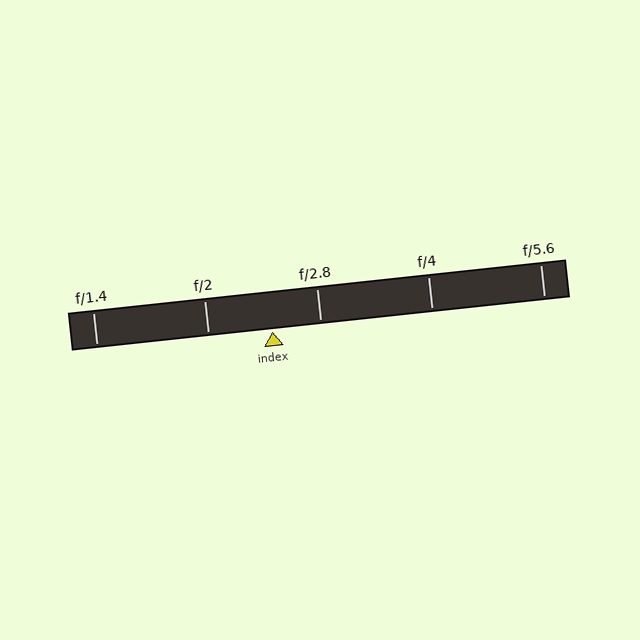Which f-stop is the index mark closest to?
The index mark is closest to f/2.8.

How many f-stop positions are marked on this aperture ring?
There are 5 f-stop positions marked.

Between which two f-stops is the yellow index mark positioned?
The index mark is between f/2 and f/2.8.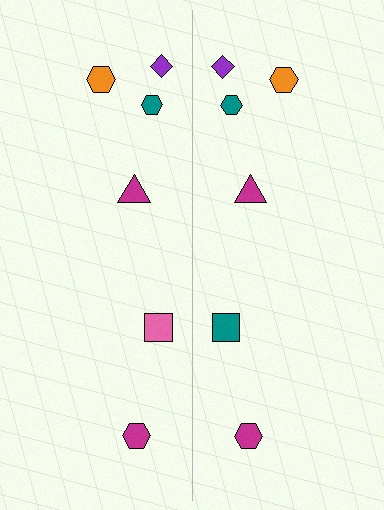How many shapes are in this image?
There are 12 shapes in this image.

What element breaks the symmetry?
The teal square on the right side breaks the symmetry — its mirror counterpart is pink.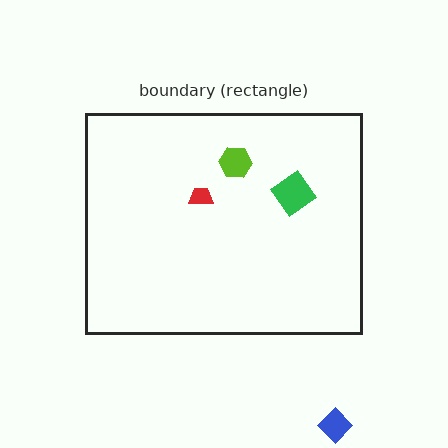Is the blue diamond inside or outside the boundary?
Outside.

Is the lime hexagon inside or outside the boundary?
Inside.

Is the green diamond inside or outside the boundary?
Inside.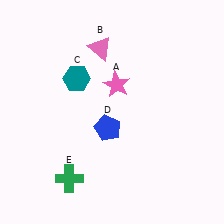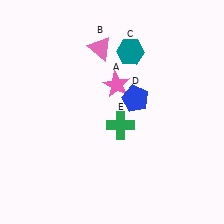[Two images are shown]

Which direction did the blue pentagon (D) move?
The blue pentagon (D) moved up.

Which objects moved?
The objects that moved are: the teal hexagon (C), the blue pentagon (D), the green cross (E).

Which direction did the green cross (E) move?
The green cross (E) moved up.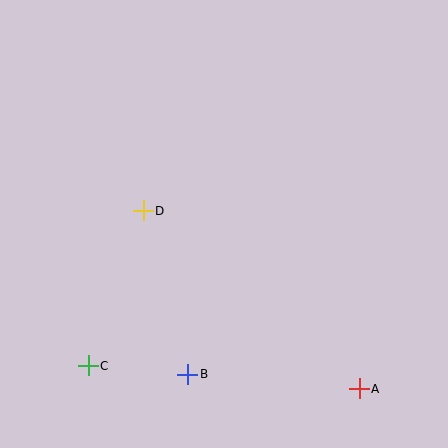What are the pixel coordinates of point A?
Point A is at (359, 389).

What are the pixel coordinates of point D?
Point D is at (143, 211).